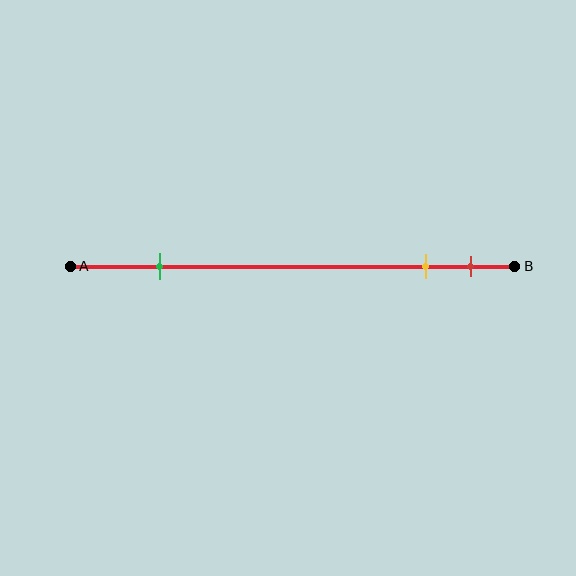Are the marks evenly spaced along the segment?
No, the marks are not evenly spaced.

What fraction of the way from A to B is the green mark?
The green mark is approximately 20% (0.2) of the way from A to B.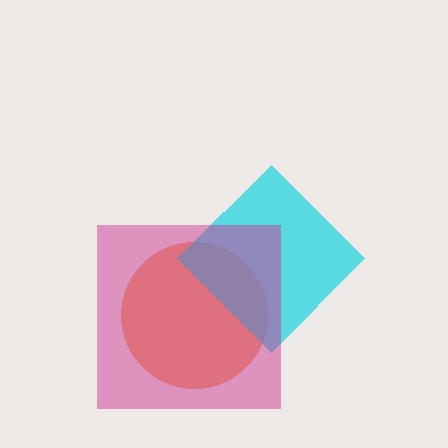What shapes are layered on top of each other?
The layered shapes are: an orange circle, a cyan diamond, a magenta square.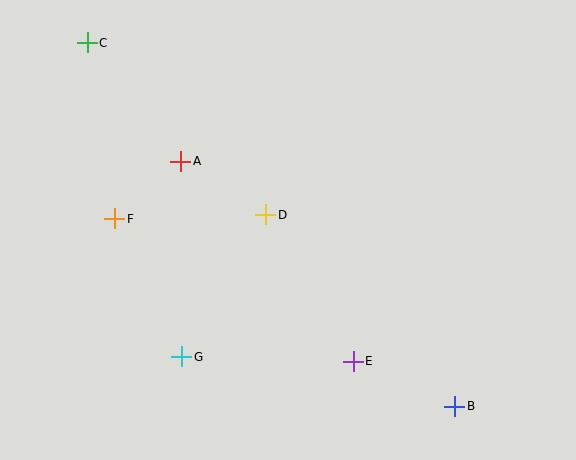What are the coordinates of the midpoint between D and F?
The midpoint between D and F is at (190, 217).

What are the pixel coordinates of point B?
Point B is at (455, 406).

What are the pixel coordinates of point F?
Point F is at (115, 219).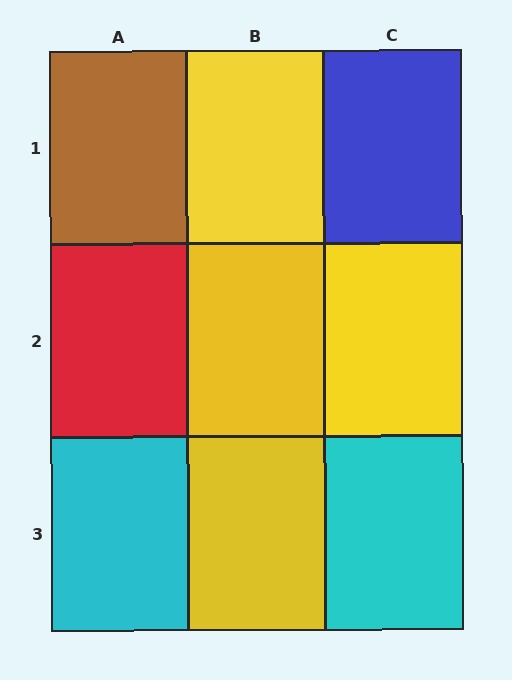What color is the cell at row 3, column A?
Cyan.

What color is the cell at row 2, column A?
Red.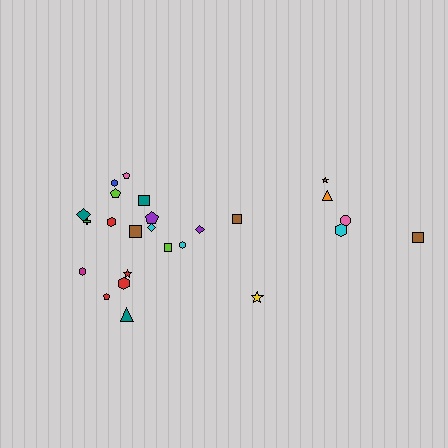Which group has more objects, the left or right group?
The left group.